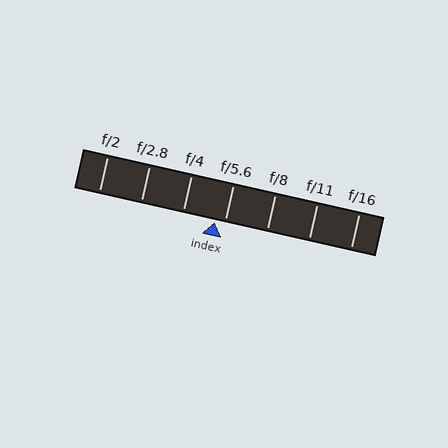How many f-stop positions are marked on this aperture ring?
There are 7 f-stop positions marked.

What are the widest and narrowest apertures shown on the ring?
The widest aperture shown is f/2 and the narrowest is f/16.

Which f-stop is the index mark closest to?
The index mark is closest to f/5.6.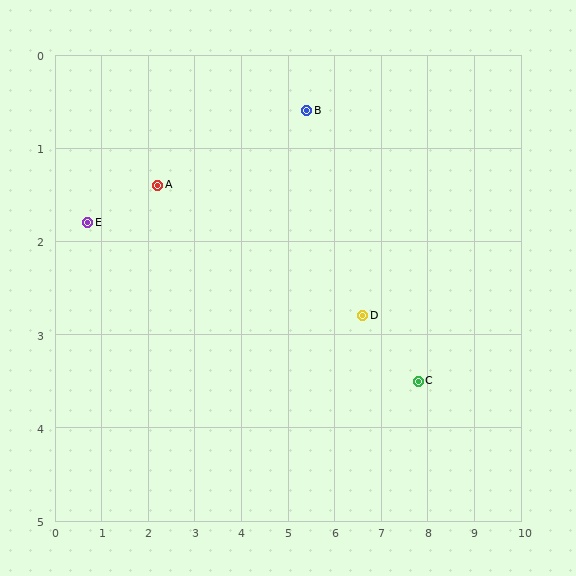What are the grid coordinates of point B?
Point B is at approximately (5.4, 0.6).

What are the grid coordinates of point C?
Point C is at approximately (7.8, 3.5).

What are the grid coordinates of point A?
Point A is at approximately (2.2, 1.4).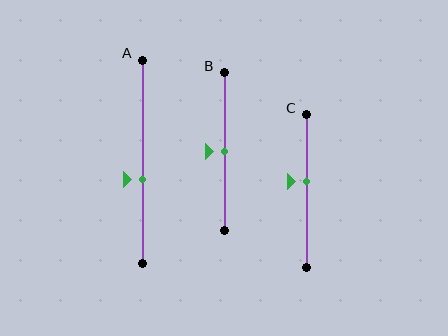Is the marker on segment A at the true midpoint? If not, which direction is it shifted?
No, the marker on segment A is shifted downward by about 9% of the segment length.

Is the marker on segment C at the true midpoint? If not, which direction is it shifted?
No, the marker on segment C is shifted upward by about 6% of the segment length.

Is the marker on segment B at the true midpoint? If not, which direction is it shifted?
Yes, the marker on segment B is at the true midpoint.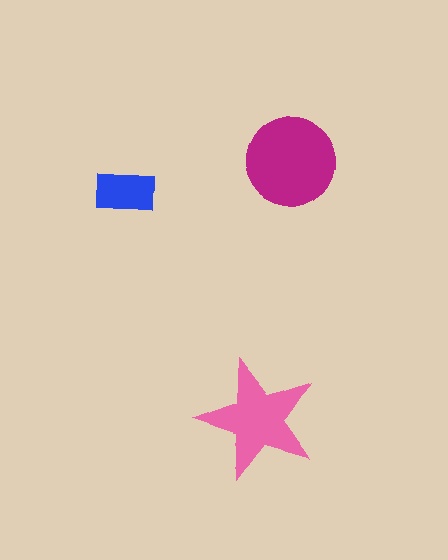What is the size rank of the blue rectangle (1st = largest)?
3rd.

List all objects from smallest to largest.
The blue rectangle, the pink star, the magenta circle.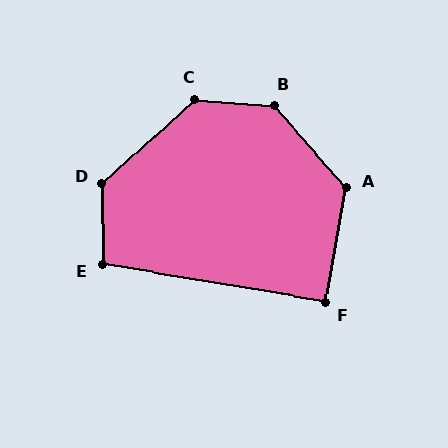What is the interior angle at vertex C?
Approximately 133 degrees (obtuse).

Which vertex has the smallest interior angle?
F, at approximately 91 degrees.